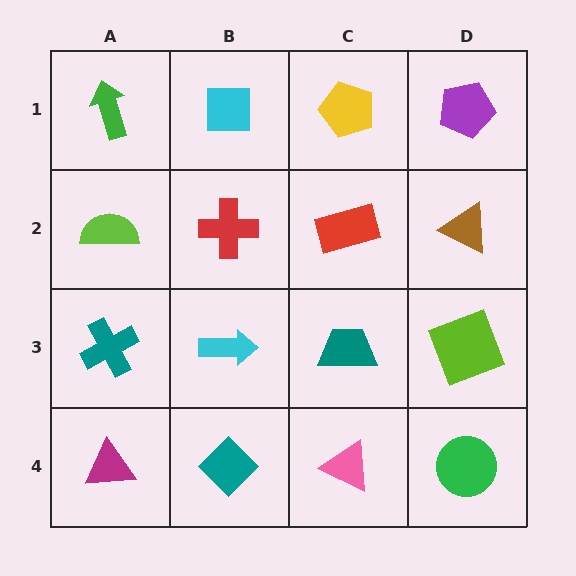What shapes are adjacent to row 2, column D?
A purple pentagon (row 1, column D), a lime square (row 3, column D), a red rectangle (row 2, column C).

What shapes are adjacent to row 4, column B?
A cyan arrow (row 3, column B), a magenta triangle (row 4, column A), a pink triangle (row 4, column C).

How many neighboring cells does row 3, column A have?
3.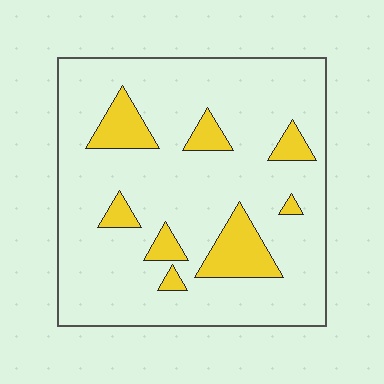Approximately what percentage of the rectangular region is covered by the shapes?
Approximately 15%.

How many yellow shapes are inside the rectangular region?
8.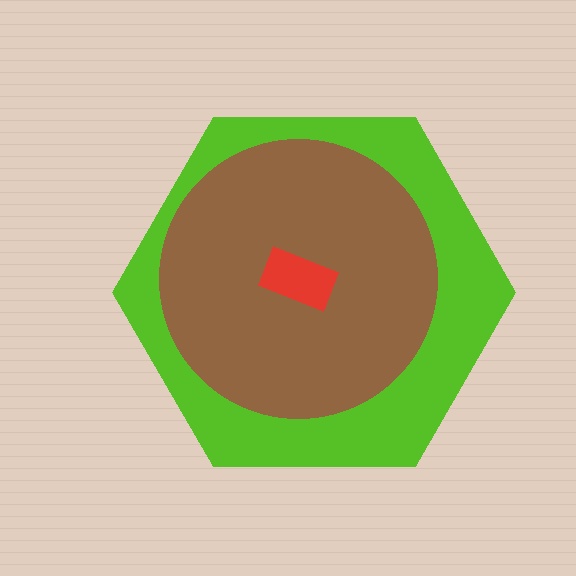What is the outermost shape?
The lime hexagon.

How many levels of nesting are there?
3.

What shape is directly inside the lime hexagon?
The brown circle.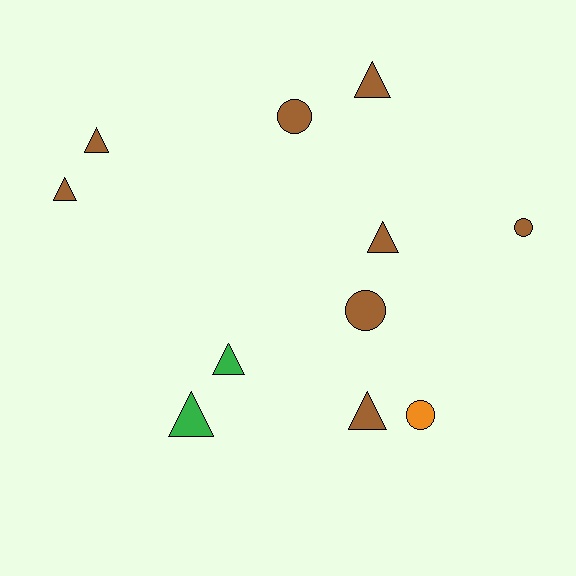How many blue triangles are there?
There are no blue triangles.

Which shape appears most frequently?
Triangle, with 7 objects.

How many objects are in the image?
There are 11 objects.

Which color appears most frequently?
Brown, with 8 objects.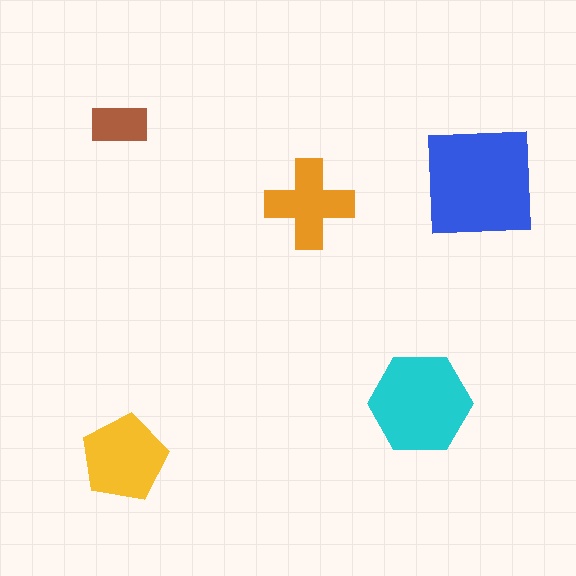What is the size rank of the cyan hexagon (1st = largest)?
2nd.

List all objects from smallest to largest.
The brown rectangle, the orange cross, the yellow pentagon, the cyan hexagon, the blue square.